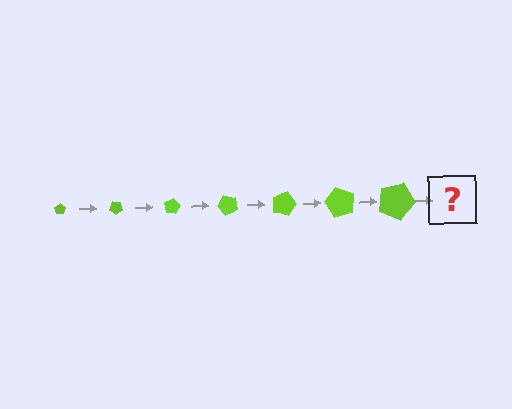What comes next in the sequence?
The next element should be a pentagon, larger than the previous one and rotated 280 degrees from the start.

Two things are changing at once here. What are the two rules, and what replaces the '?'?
The two rules are that the pentagon grows larger each step and it rotates 40 degrees each step. The '?' should be a pentagon, larger than the previous one and rotated 280 degrees from the start.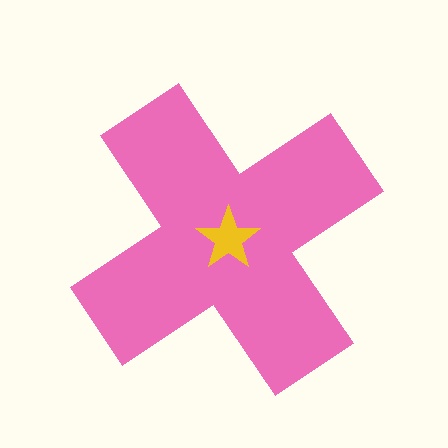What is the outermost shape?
The pink cross.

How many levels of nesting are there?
2.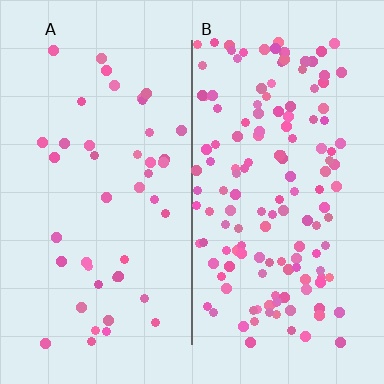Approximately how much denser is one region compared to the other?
Approximately 3.2× — region B over region A.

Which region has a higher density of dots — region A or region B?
B (the right).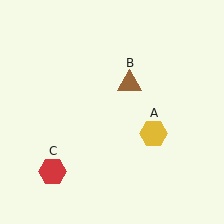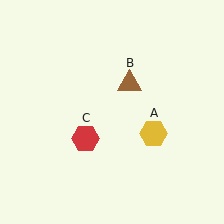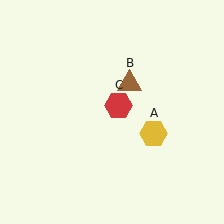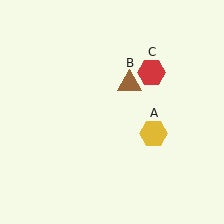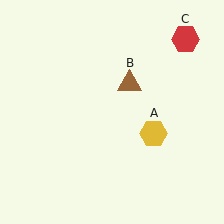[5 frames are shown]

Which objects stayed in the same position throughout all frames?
Yellow hexagon (object A) and brown triangle (object B) remained stationary.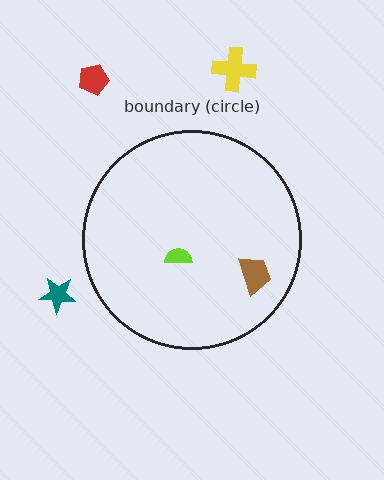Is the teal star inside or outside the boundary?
Outside.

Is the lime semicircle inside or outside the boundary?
Inside.